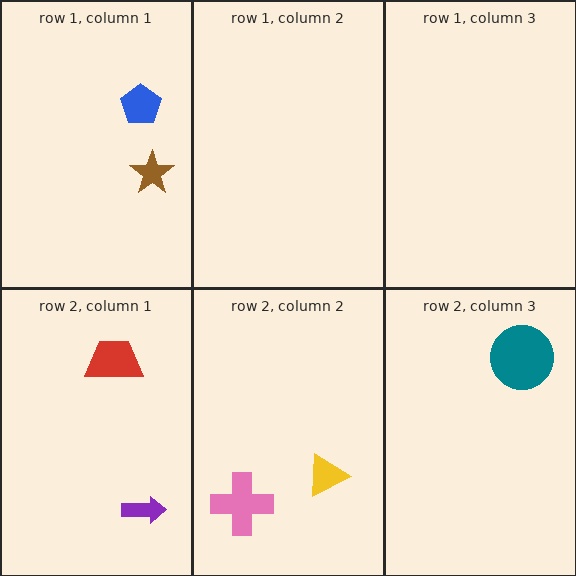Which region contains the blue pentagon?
The row 1, column 1 region.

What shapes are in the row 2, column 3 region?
The teal circle.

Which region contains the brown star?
The row 1, column 1 region.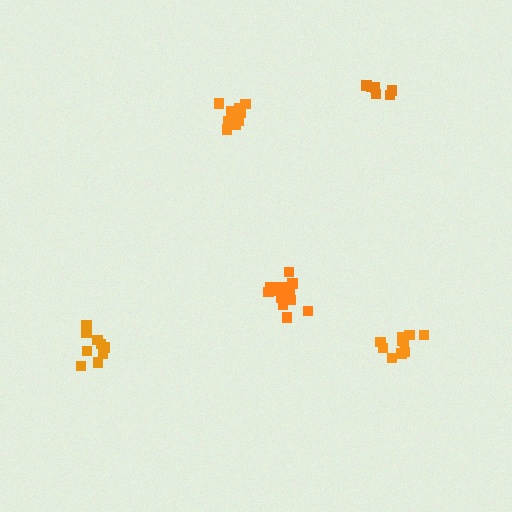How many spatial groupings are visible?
There are 5 spatial groupings.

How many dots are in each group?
Group 1: 9 dots, Group 2: 10 dots, Group 3: 12 dots, Group 4: 6 dots, Group 5: 9 dots (46 total).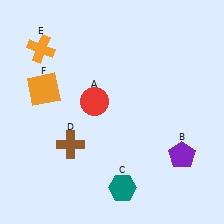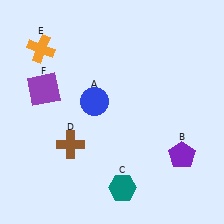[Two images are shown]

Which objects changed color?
A changed from red to blue. F changed from orange to purple.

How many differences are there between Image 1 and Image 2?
There are 2 differences between the two images.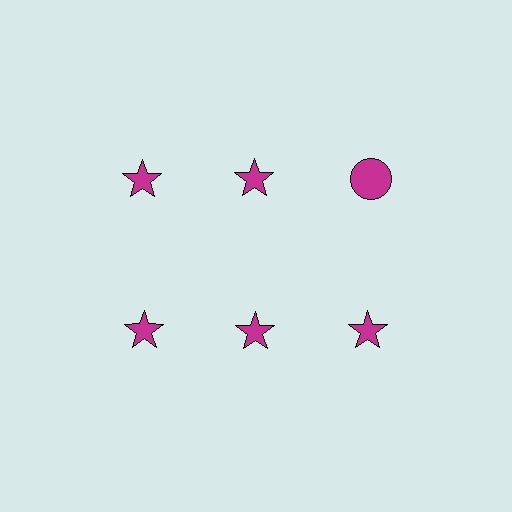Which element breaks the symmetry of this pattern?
The magenta circle in the top row, center column breaks the symmetry. All other shapes are magenta stars.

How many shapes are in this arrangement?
There are 6 shapes arranged in a grid pattern.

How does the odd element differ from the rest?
It has a different shape: circle instead of star.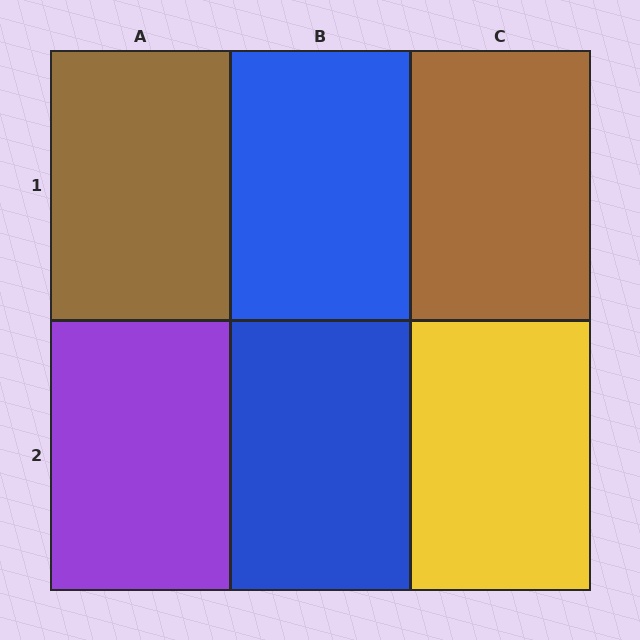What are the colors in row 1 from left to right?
Brown, blue, brown.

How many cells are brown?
2 cells are brown.